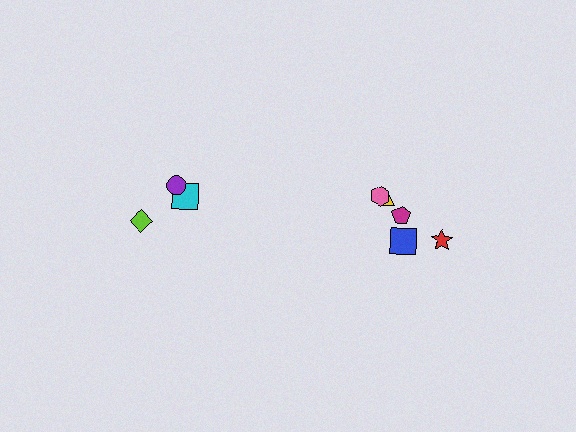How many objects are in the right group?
There are 5 objects.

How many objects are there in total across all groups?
There are 8 objects.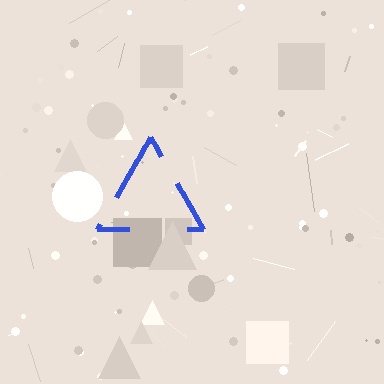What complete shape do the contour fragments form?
The contour fragments form a triangle.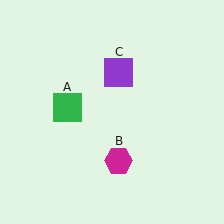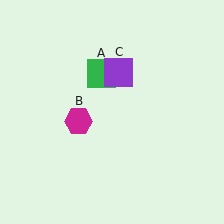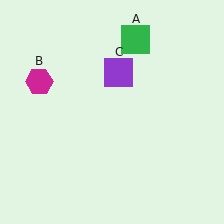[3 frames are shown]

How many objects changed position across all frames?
2 objects changed position: green square (object A), magenta hexagon (object B).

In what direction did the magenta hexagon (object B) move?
The magenta hexagon (object B) moved up and to the left.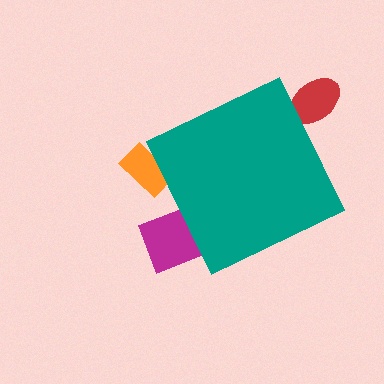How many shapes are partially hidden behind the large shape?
3 shapes are partially hidden.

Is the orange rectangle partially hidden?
Yes, the orange rectangle is partially hidden behind the teal diamond.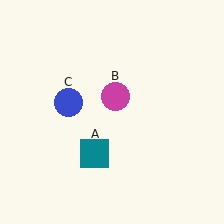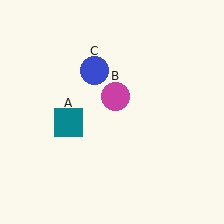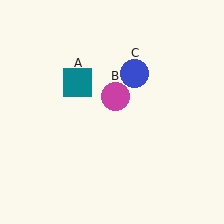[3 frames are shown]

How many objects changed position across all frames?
2 objects changed position: teal square (object A), blue circle (object C).